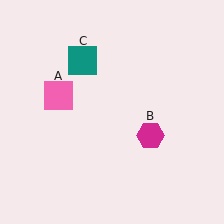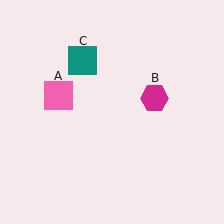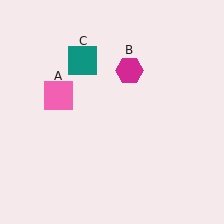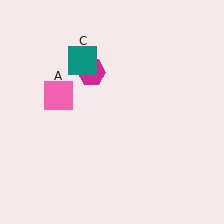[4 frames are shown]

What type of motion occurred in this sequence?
The magenta hexagon (object B) rotated counterclockwise around the center of the scene.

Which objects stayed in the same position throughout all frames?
Pink square (object A) and teal square (object C) remained stationary.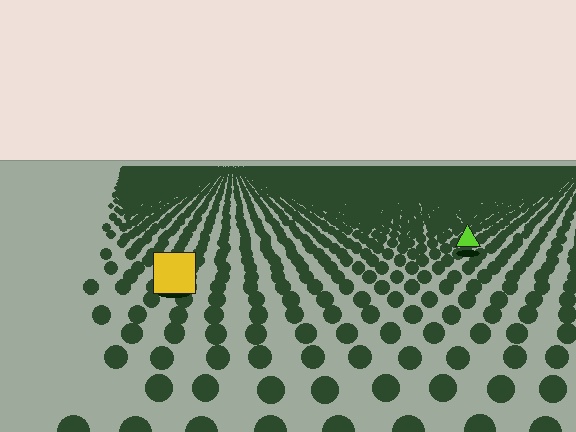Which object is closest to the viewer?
The yellow square is closest. The texture marks near it are larger and more spread out.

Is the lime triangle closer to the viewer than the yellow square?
No. The yellow square is closer — you can tell from the texture gradient: the ground texture is coarser near it.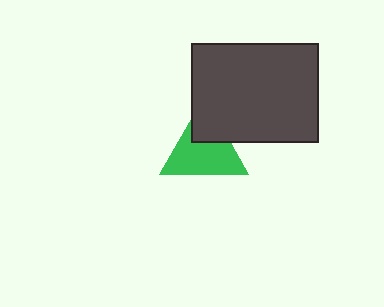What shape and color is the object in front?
The object in front is a dark gray rectangle.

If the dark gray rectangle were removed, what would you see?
You would see the complete green triangle.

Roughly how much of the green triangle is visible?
Most of it is visible (roughly 69%).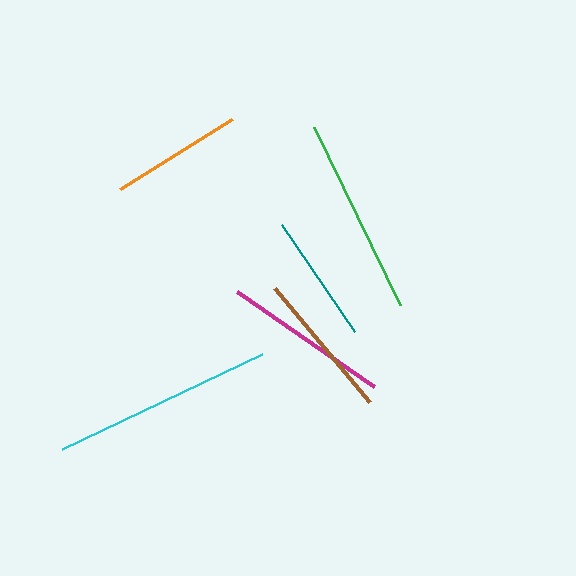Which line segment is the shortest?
The teal line is the shortest at approximately 130 pixels.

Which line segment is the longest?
The cyan line is the longest at approximately 221 pixels.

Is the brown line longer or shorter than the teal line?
The brown line is longer than the teal line.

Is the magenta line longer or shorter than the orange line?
The magenta line is longer than the orange line.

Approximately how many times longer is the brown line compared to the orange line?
The brown line is approximately 1.1 times the length of the orange line.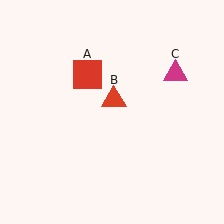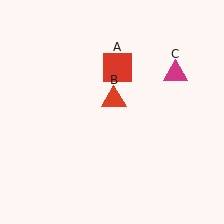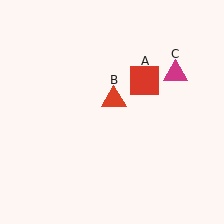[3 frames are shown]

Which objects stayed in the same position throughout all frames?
Red triangle (object B) and magenta triangle (object C) remained stationary.